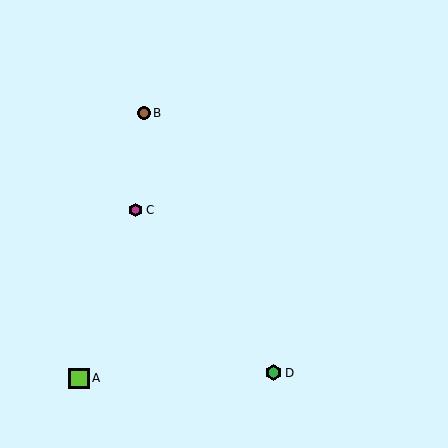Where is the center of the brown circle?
The center of the brown circle is at (144, 113).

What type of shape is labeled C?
Shape C is a magenta hexagon.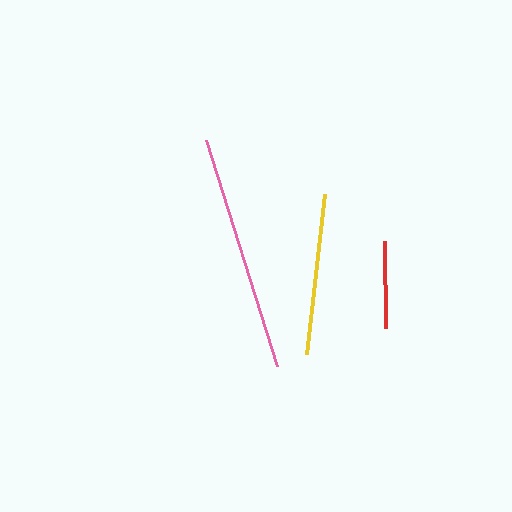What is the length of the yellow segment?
The yellow segment is approximately 161 pixels long.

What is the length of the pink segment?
The pink segment is approximately 237 pixels long.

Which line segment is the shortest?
The red line is the shortest at approximately 87 pixels.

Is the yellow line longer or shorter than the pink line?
The pink line is longer than the yellow line.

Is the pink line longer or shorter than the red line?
The pink line is longer than the red line.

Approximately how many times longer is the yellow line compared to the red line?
The yellow line is approximately 1.9 times the length of the red line.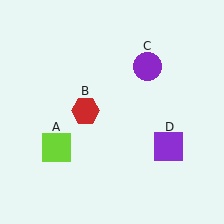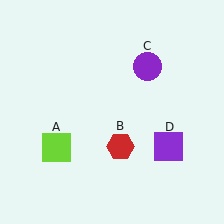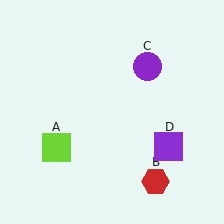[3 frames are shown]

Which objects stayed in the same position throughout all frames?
Lime square (object A) and purple circle (object C) and purple square (object D) remained stationary.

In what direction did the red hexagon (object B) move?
The red hexagon (object B) moved down and to the right.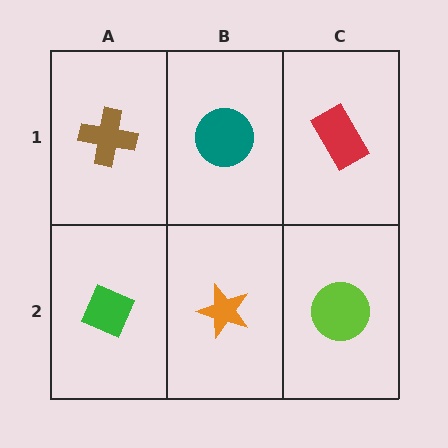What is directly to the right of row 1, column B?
A red rectangle.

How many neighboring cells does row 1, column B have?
3.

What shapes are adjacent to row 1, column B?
An orange star (row 2, column B), a brown cross (row 1, column A), a red rectangle (row 1, column C).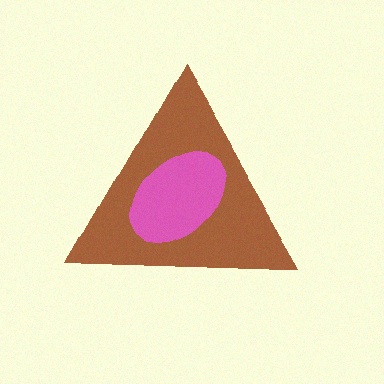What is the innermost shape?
The pink ellipse.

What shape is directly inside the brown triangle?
The pink ellipse.